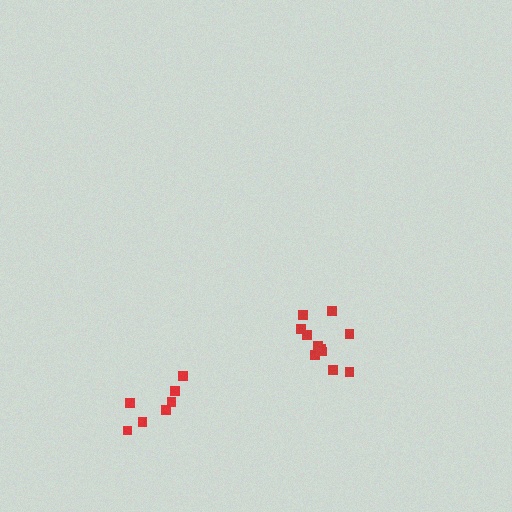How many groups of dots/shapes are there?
There are 2 groups.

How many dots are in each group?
Group 1: 11 dots, Group 2: 7 dots (18 total).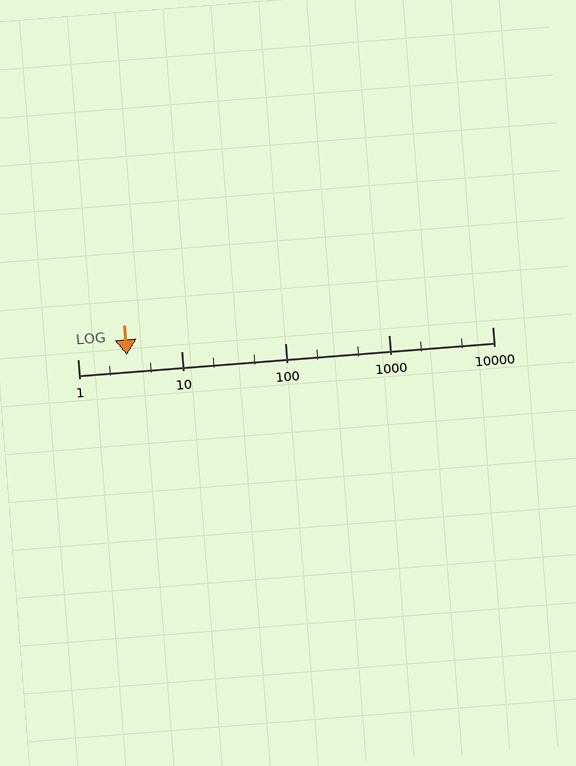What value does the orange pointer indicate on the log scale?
The pointer indicates approximately 3.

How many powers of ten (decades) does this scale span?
The scale spans 4 decades, from 1 to 10000.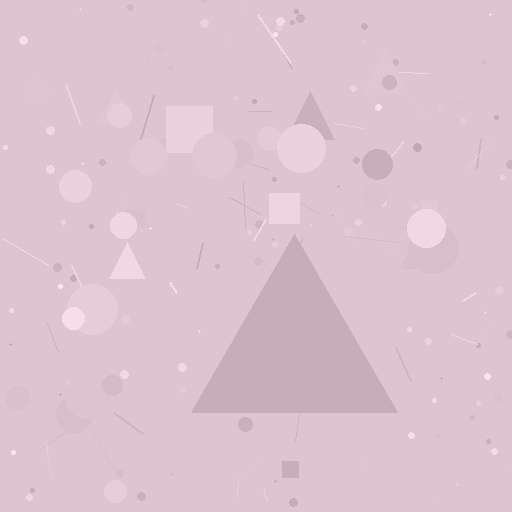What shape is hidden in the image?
A triangle is hidden in the image.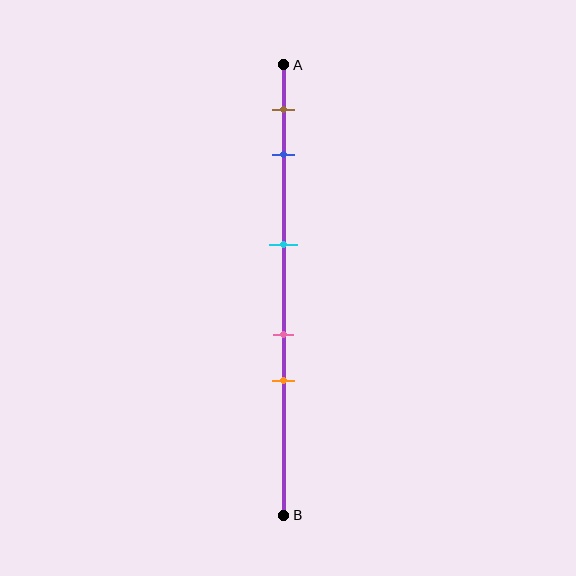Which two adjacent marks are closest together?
The pink and orange marks are the closest adjacent pair.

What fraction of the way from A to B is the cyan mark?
The cyan mark is approximately 40% (0.4) of the way from A to B.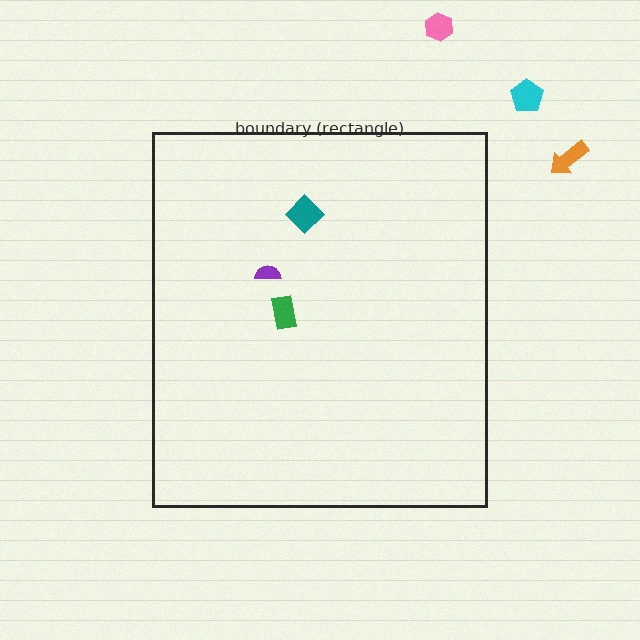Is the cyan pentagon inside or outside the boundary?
Outside.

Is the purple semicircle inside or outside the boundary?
Inside.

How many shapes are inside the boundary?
3 inside, 3 outside.